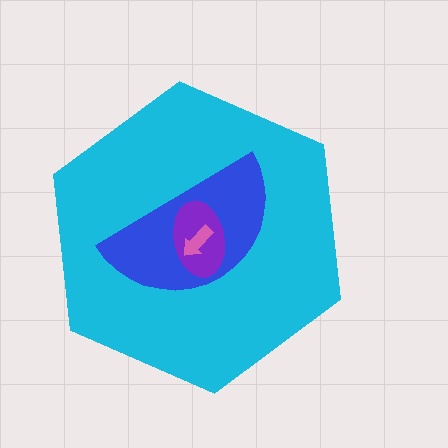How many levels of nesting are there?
4.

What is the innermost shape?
The pink arrow.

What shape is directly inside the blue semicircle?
The purple ellipse.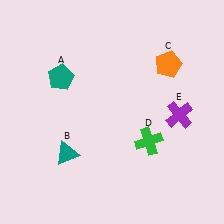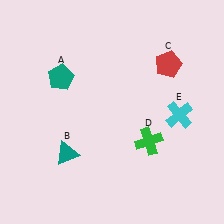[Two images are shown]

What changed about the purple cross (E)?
In Image 1, E is purple. In Image 2, it changed to cyan.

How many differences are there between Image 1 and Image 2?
There are 2 differences between the two images.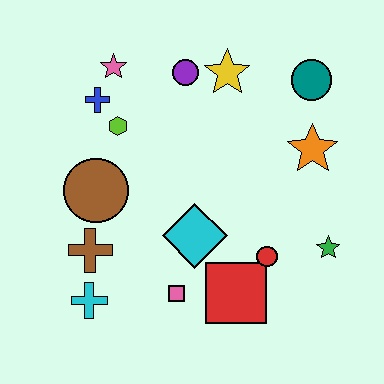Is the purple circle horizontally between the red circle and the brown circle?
Yes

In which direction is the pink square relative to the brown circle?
The pink square is below the brown circle.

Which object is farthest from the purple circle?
The cyan cross is farthest from the purple circle.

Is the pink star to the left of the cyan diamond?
Yes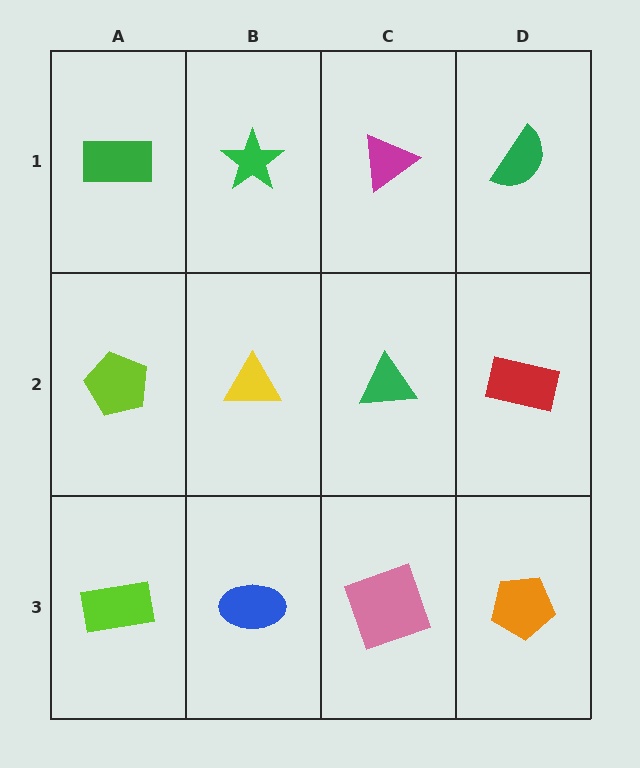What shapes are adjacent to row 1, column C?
A green triangle (row 2, column C), a green star (row 1, column B), a green semicircle (row 1, column D).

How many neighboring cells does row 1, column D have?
2.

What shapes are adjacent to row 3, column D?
A red rectangle (row 2, column D), a pink square (row 3, column C).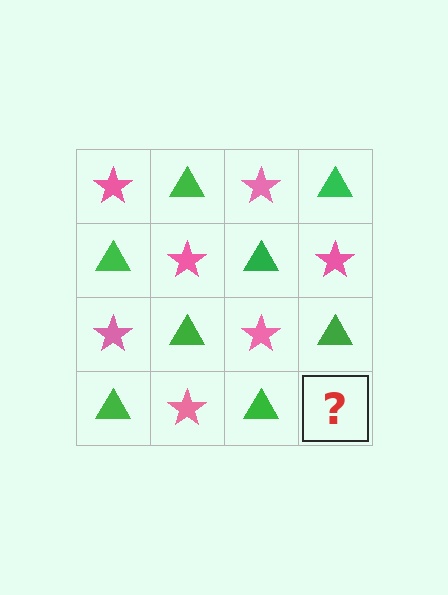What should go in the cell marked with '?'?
The missing cell should contain a pink star.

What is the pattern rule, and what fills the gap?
The rule is that it alternates pink star and green triangle in a checkerboard pattern. The gap should be filled with a pink star.